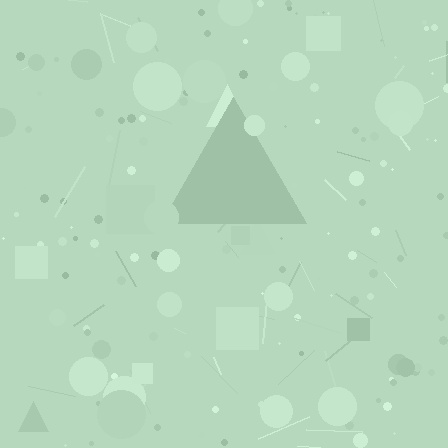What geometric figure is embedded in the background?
A triangle is embedded in the background.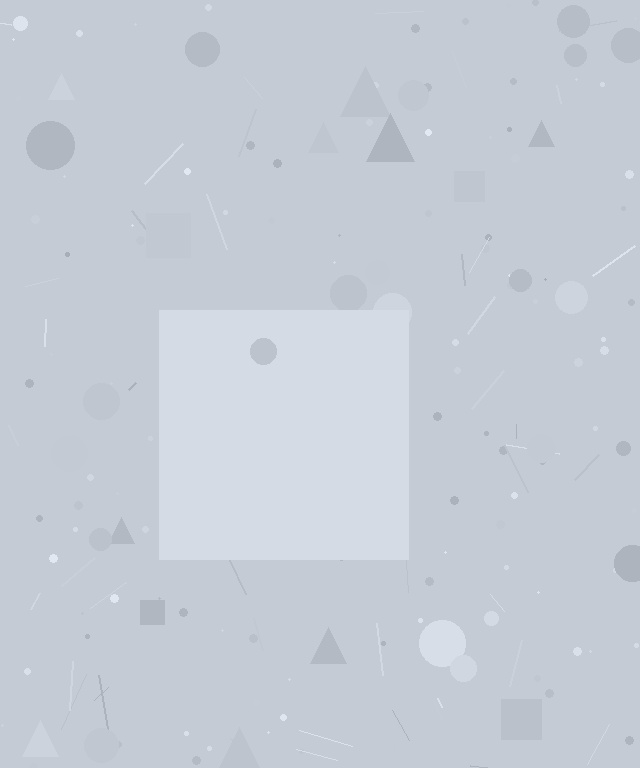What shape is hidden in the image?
A square is hidden in the image.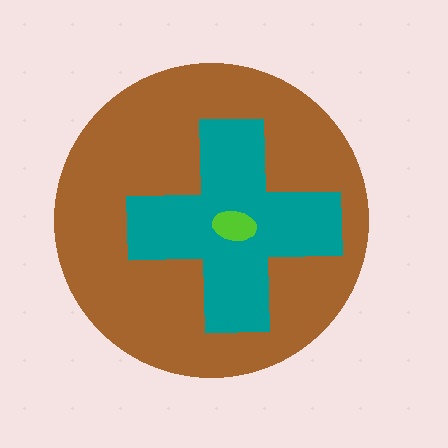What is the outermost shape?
The brown circle.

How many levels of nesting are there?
3.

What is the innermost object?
The lime ellipse.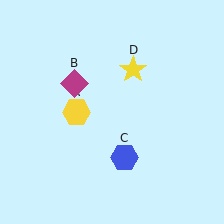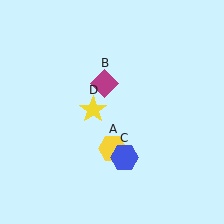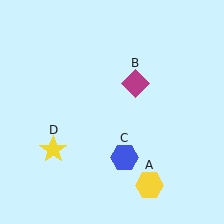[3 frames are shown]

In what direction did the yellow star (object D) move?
The yellow star (object D) moved down and to the left.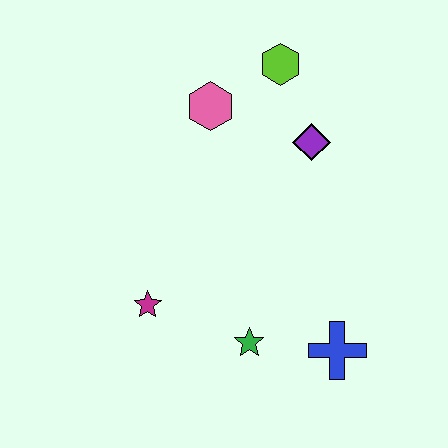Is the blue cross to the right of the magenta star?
Yes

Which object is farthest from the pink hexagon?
The blue cross is farthest from the pink hexagon.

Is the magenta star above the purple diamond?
No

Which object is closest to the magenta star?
The green star is closest to the magenta star.